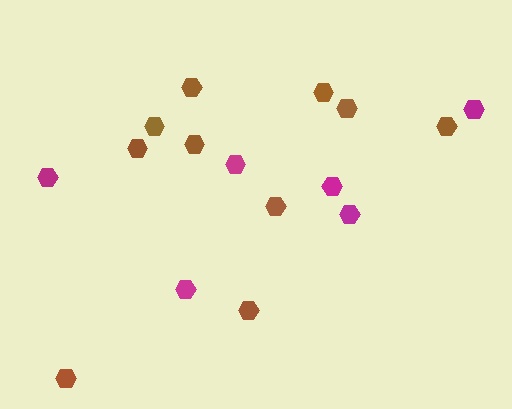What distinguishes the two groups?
There are 2 groups: one group of brown hexagons (10) and one group of magenta hexagons (6).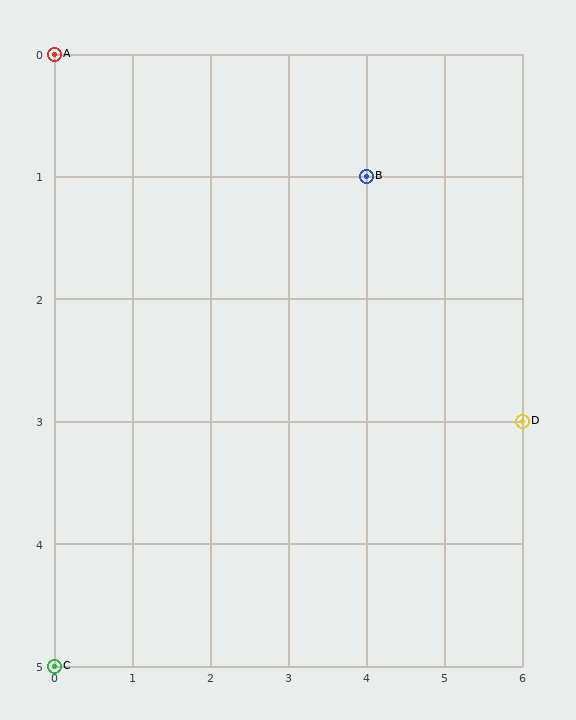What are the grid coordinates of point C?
Point C is at grid coordinates (0, 5).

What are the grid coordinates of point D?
Point D is at grid coordinates (6, 3).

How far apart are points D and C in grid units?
Points D and C are 6 columns and 2 rows apart (about 6.3 grid units diagonally).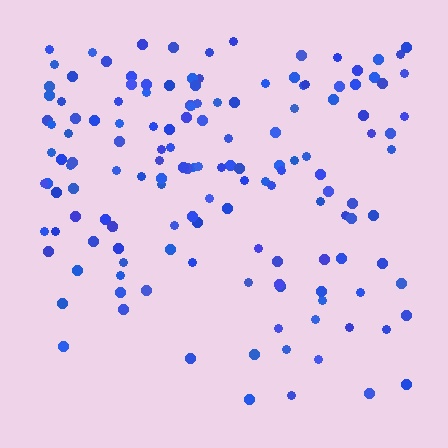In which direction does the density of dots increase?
From bottom to top, with the top side densest.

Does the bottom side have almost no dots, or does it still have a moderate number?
Still a moderate number, just noticeably fewer than the top.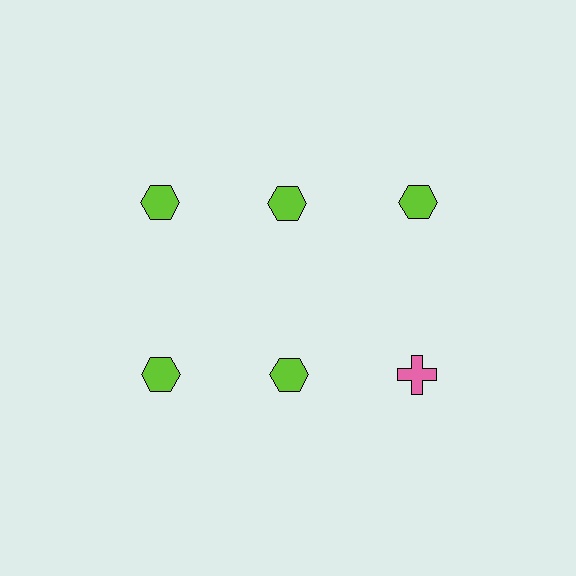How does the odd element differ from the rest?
It differs in both color (pink instead of lime) and shape (cross instead of hexagon).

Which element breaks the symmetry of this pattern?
The pink cross in the second row, center column breaks the symmetry. All other shapes are lime hexagons.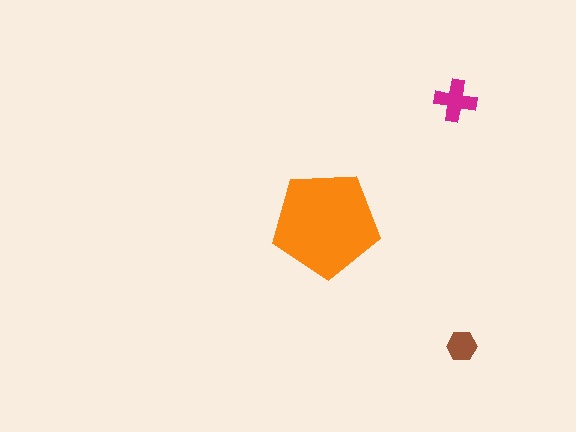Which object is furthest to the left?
The orange pentagon is leftmost.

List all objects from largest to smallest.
The orange pentagon, the magenta cross, the brown hexagon.